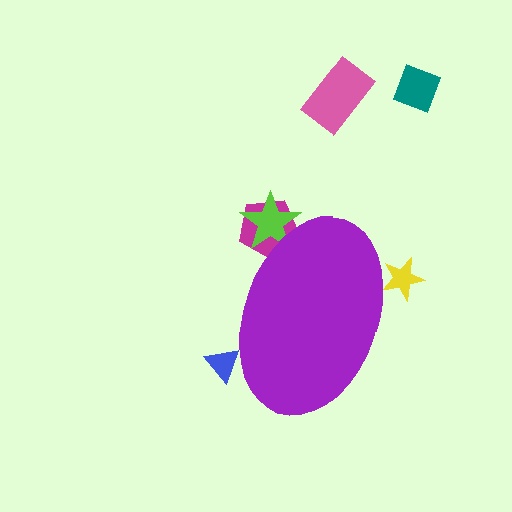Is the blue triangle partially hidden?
Yes, the blue triangle is partially hidden behind the purple ellipse.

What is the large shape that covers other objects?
A purple ellipse.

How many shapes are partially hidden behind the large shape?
4 shapes are partially hidden.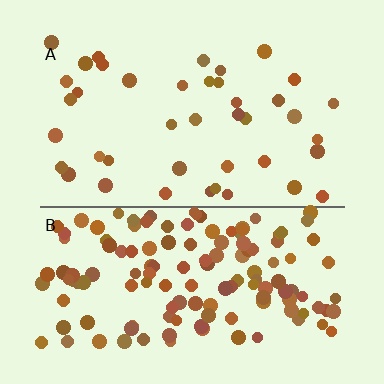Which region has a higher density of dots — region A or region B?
B (the bottom).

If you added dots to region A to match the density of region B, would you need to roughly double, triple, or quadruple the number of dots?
Approximately triple.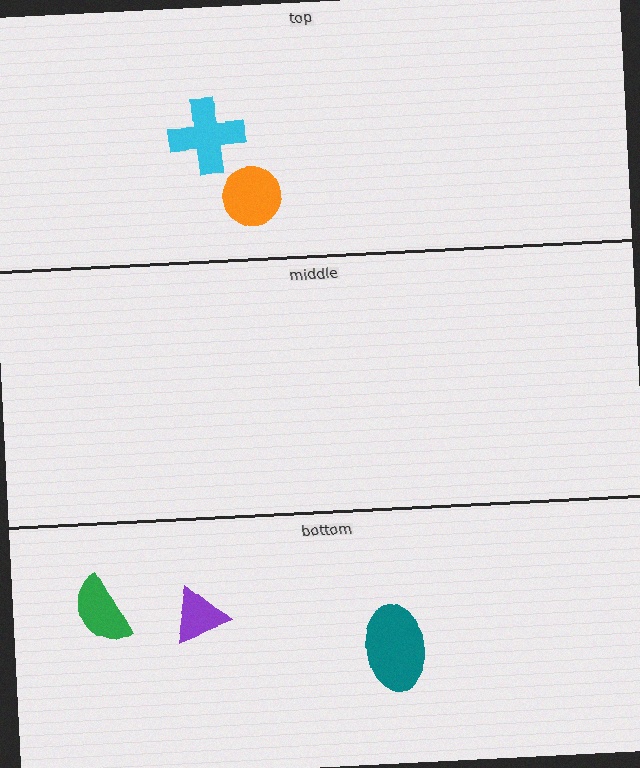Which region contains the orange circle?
The top region.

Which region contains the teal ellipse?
The bottom region.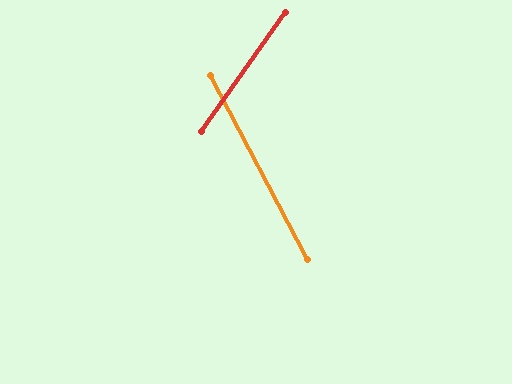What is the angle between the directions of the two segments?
Approximately 62 degrees.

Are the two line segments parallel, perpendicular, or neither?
Neither parallel nor perpendicular — they differ by about 62°.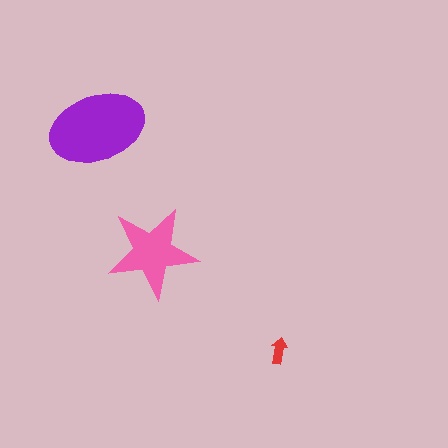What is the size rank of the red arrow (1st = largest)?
3rd.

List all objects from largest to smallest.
The purple ellipse, the pink star, the red arrow.